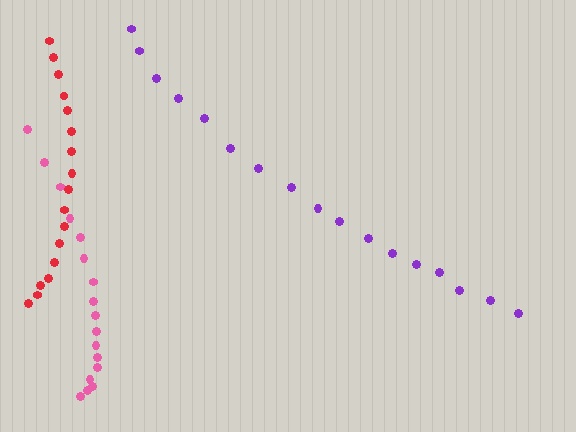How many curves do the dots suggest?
There are 3 distinct paths.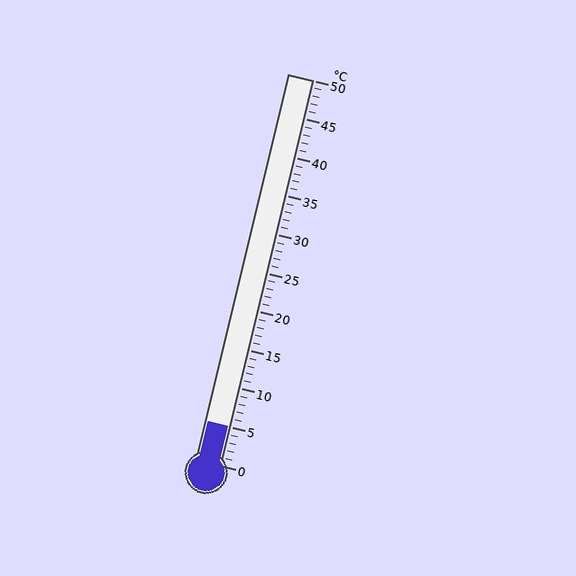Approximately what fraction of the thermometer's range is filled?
The thermometer is filled to approximately 10% of its range.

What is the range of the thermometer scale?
The thermometer scale ranges from 0°C to 50°C.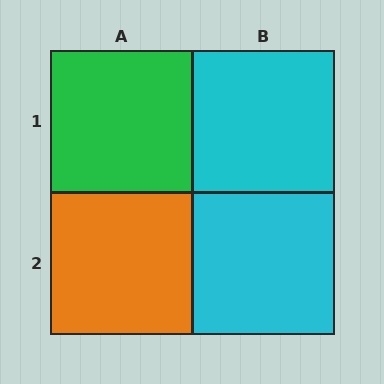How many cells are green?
1 cell is green.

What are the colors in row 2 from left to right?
Orange, cyan.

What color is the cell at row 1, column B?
Cyan.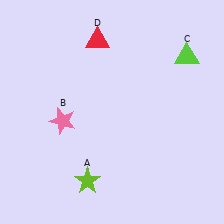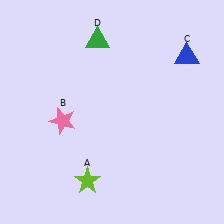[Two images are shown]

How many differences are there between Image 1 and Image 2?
There are 2 differences between the two images.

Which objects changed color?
C changed from lime to blue. D changed from red to green.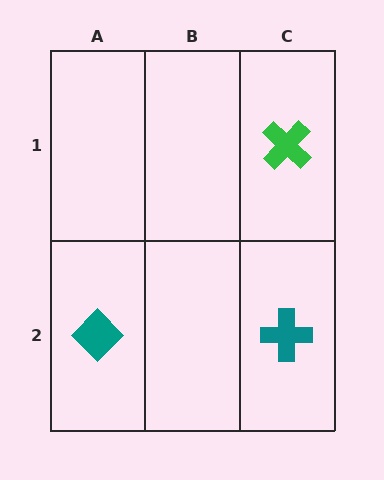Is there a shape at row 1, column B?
No, that cell is empty.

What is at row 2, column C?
A teal cross.